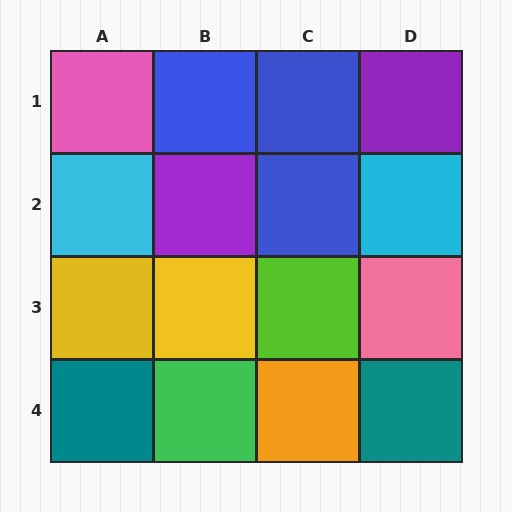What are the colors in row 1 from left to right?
Pink, blue, blue, purple.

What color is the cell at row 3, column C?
Lime.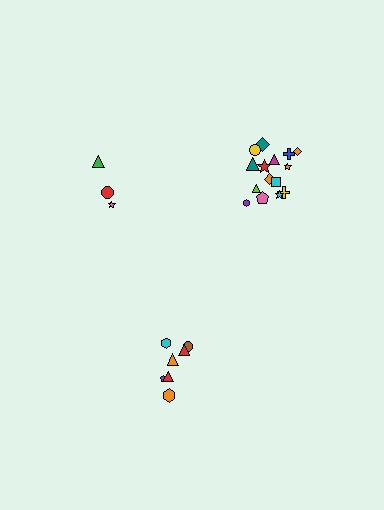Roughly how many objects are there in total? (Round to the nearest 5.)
Roughly 25 objects in total.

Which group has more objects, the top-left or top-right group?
The top-right group.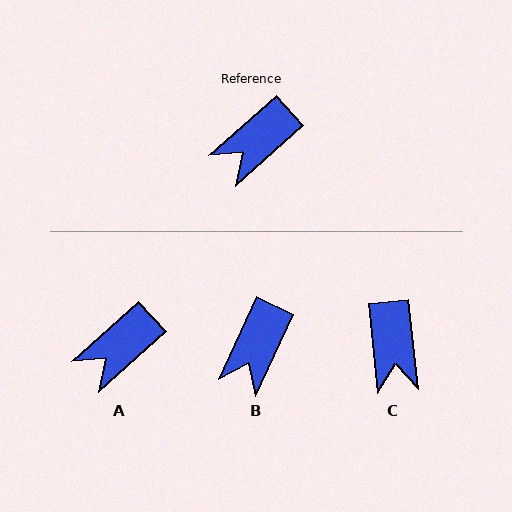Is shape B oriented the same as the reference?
No, it is off by about 23 degrees.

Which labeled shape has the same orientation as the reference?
A.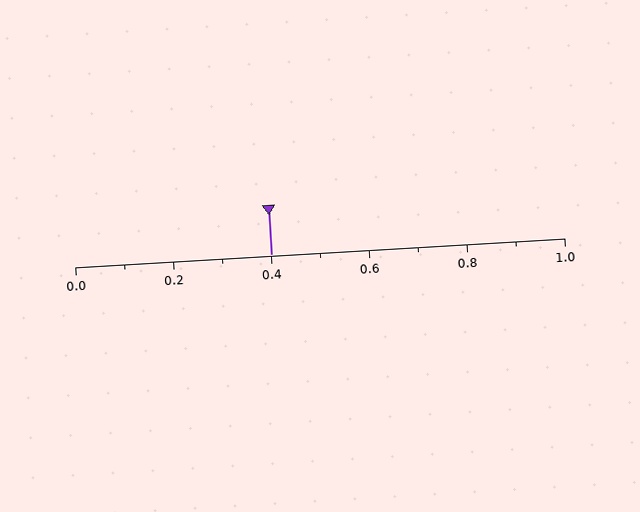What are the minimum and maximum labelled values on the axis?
The axis runs from 0.0 to 1.0.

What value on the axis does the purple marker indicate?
The marker indicates approximately 0.4.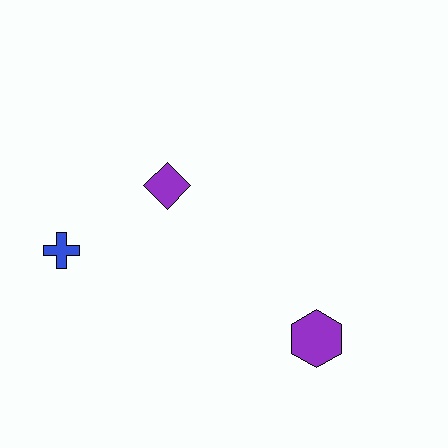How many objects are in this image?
There are 3 objects.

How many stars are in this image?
There are no stars.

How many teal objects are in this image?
There are no teal objects.